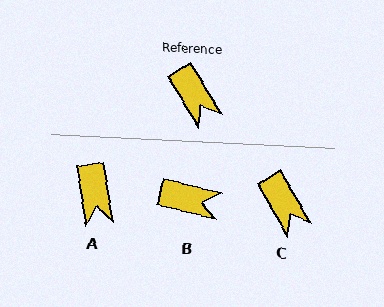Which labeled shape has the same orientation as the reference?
C.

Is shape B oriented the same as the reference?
No, it is off by about 46 degrees.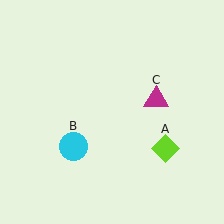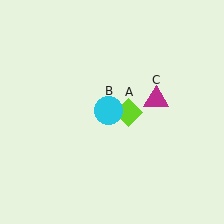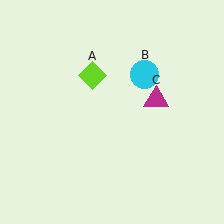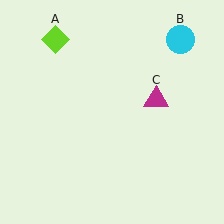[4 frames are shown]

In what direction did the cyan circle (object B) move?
The cyan circle (object B) moved up and to the right.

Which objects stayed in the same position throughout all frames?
Magenta triangle (object C) remained stationary.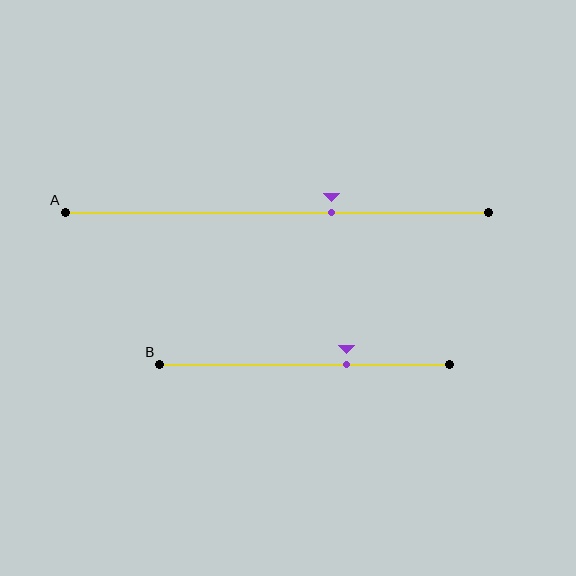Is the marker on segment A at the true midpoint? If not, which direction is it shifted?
No, the marker on segment A is shifted to the right by about 13% of the segment length.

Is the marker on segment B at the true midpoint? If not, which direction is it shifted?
No, the marker on segment B is shifted to the right by about 15% of the segment length.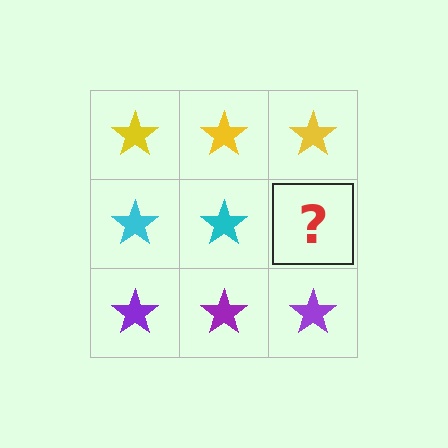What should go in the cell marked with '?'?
The missing cell should contain a cyan star.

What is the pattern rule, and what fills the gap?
The rule is that each row has a consistent color. The gap should be filled with a cyan star.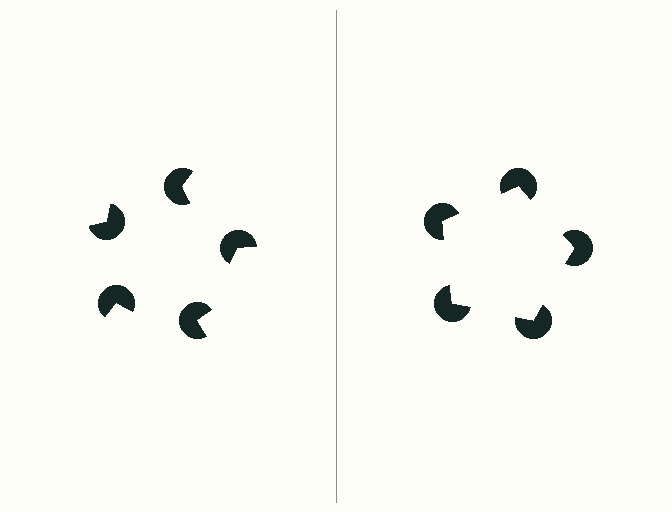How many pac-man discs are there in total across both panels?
10 — 5 on each side.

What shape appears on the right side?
An illusory pentagon.